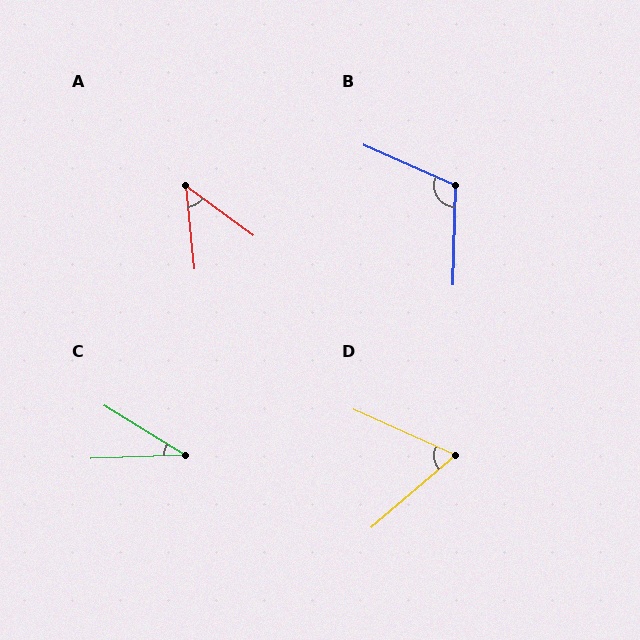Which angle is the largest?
B, at approximately 113 degrees.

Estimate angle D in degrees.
Approximately 65 degrees.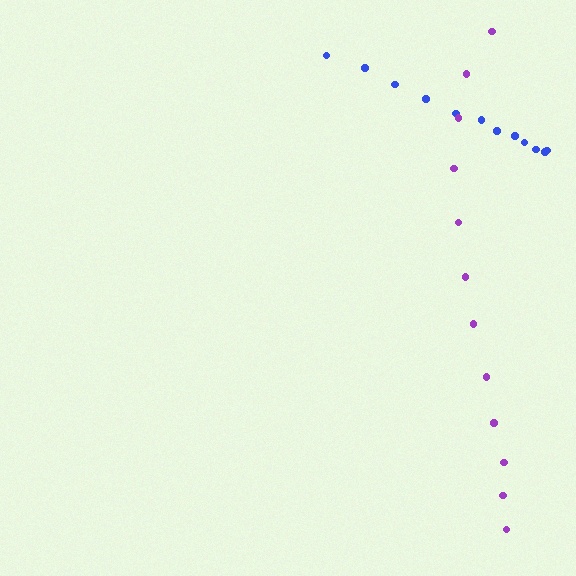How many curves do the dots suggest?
There are 2 distinct paths.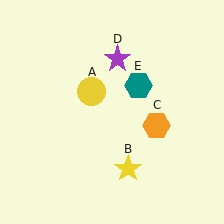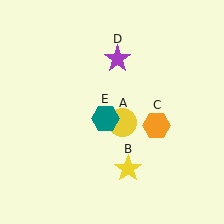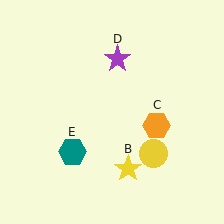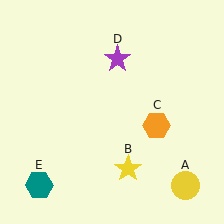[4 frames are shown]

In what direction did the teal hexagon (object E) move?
The teal hexagon (object E) moved down and to the left.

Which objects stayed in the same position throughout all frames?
Yellow star (object B) and orange hexagon (object C) and purple star (object D) remained stationary.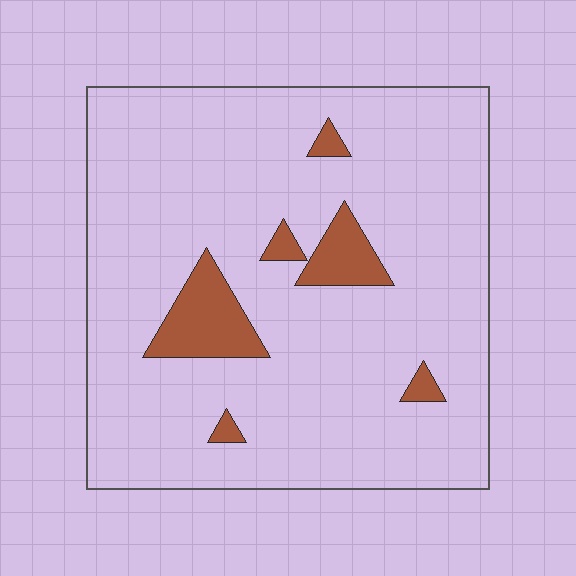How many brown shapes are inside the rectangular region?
6.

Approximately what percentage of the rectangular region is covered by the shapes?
Approximately 10%.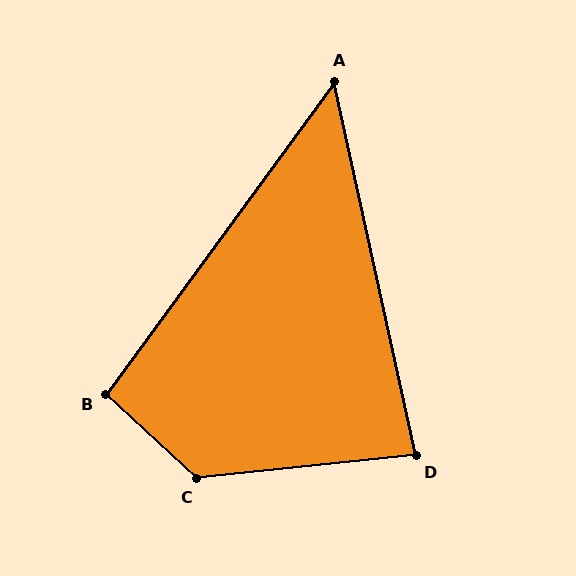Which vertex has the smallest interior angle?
A, at approximately 49 degrees.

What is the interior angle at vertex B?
Approximately 97 degrees (obtuse).